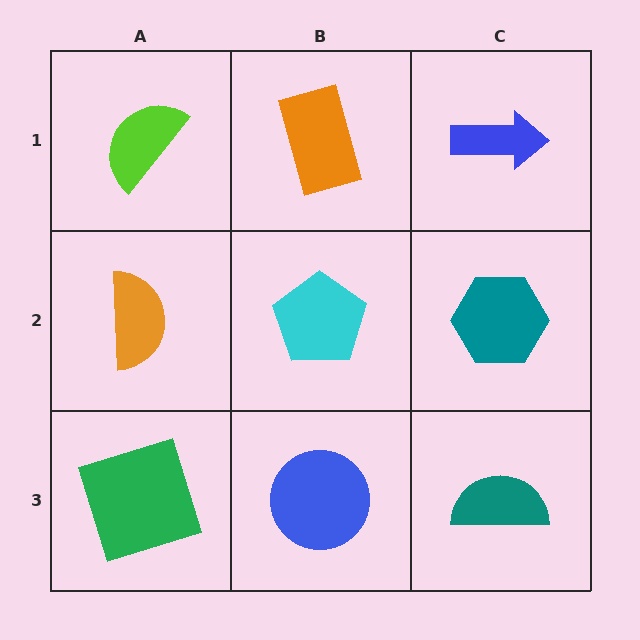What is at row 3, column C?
A teal semicircle.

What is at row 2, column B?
A cyan pentagon.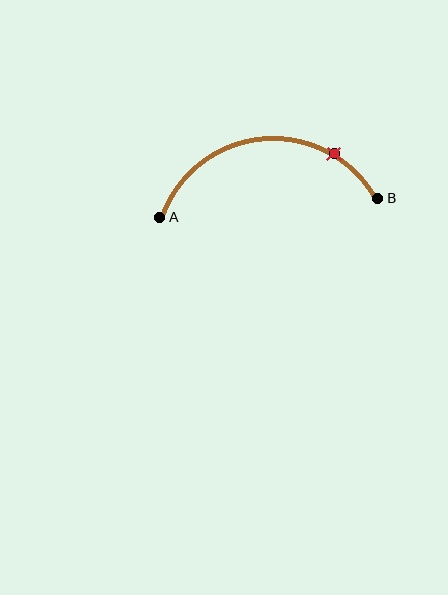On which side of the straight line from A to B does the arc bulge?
The arc bulges above the straight line connecting A and B.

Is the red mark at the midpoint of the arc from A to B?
No. The red mark lies on the arc but is closer to endpoint B. The arc midpoint would be at the point on the curve equidistant along the arc from both A and B.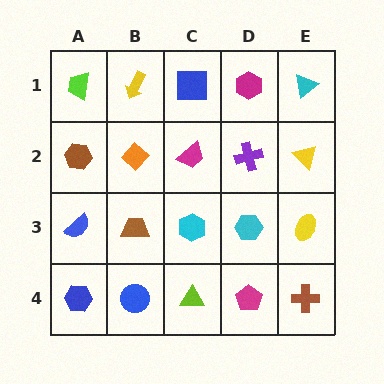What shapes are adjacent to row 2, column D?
A magenta hexagon (row 1, column D), a cyan hexagon (row 3, column D), a magenta trapezoid (row 2, column C), a yellow triangle (row 2, column E).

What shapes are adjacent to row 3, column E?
A yellow triangle (row 2, column E), a brown cross (row 4, column E), a cyan hexagon (row 3, column D).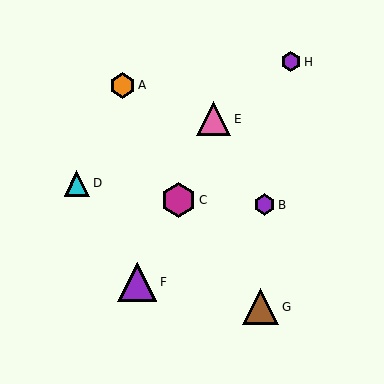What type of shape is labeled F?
Shape F is a purple triangle.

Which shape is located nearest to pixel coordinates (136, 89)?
The orange hexagon (labeled A) at (123, 85) is nearest to that location.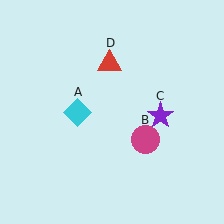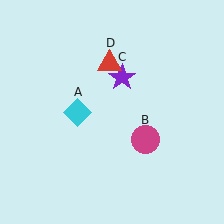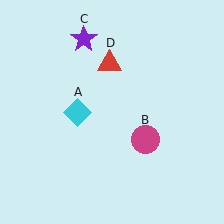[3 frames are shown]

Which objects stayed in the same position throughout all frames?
Cyan diamond (object A) and magenta circle (object B) and red triangle (object D) remained stationary.